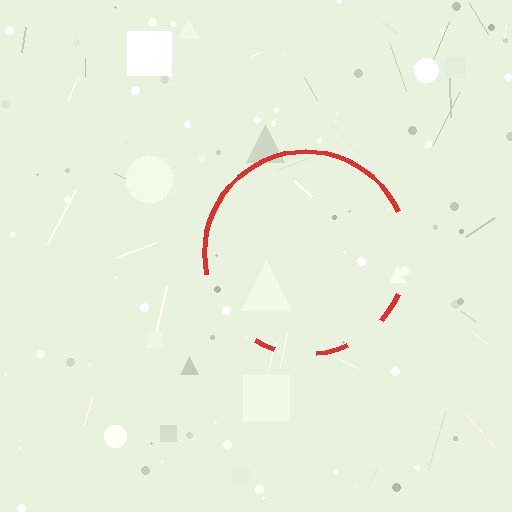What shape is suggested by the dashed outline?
The dashed outline suggests a circle.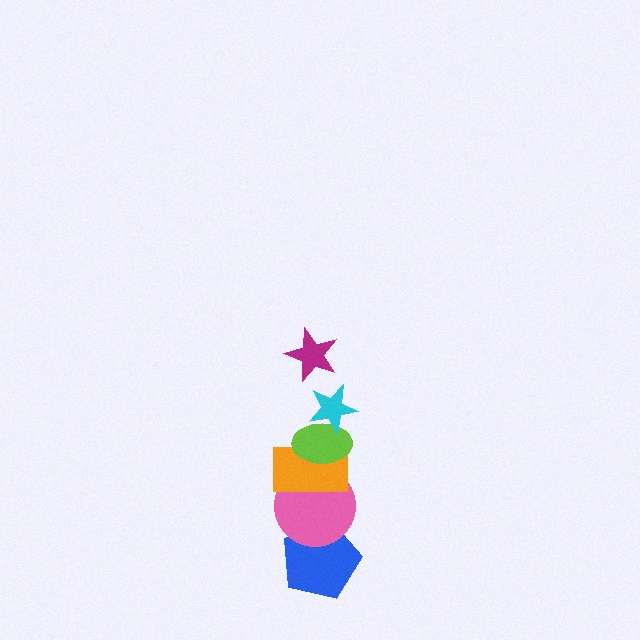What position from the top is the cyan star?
The cyan star is 2nd from the top.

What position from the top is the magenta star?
The magenta star is 1st from the top.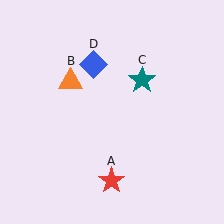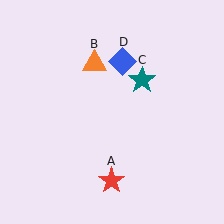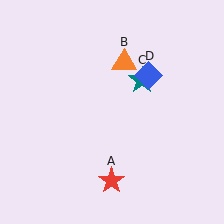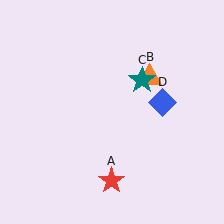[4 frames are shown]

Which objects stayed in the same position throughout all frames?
Red star (object A) and teal star (object C) remained stationary.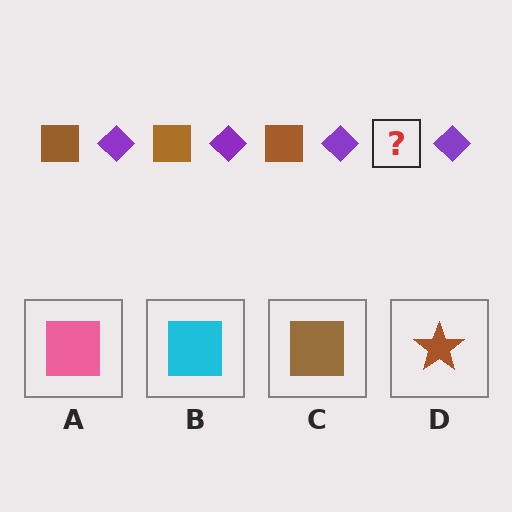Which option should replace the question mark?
Option C.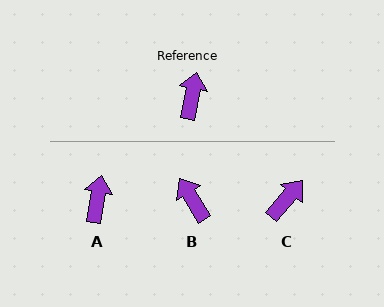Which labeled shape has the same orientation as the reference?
A.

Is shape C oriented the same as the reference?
No, it is off by about 30 degrees.